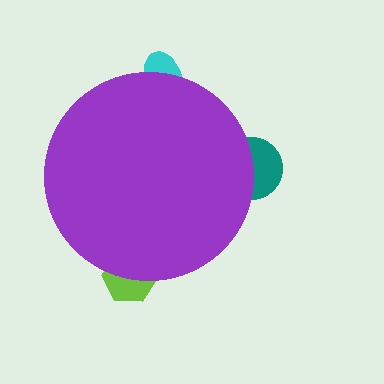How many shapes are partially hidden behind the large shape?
3 shapes are partially hidden.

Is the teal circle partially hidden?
Yes, the teal circle is partially hidden behind the purple circle.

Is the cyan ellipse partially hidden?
Yes, the cyan ellipse is partially hidden behind the purple circle.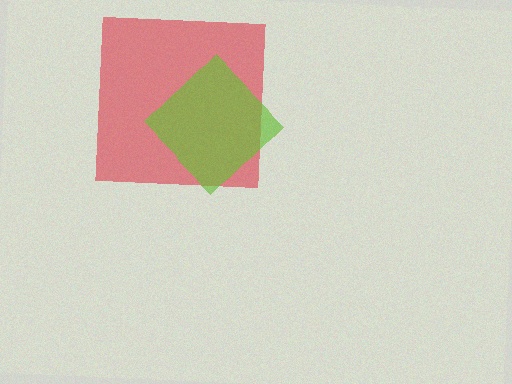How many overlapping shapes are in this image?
There are 2 overlapping shapes in the image.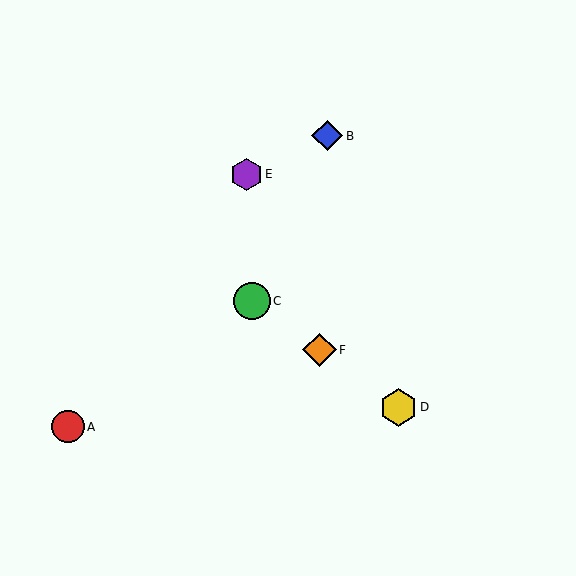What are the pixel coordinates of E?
Object E is at (247, 174).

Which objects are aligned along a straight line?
Objects C, D, F are aligned along a straight line.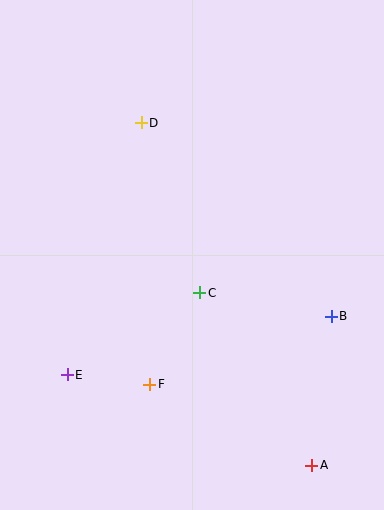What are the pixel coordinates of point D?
Point D is at (141, 123).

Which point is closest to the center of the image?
Point C at (200, 293) is closest to the center.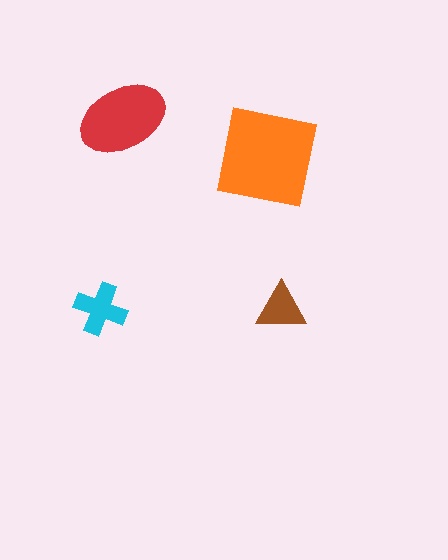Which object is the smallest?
The brown triangle.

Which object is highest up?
The red ellipse is topmost.